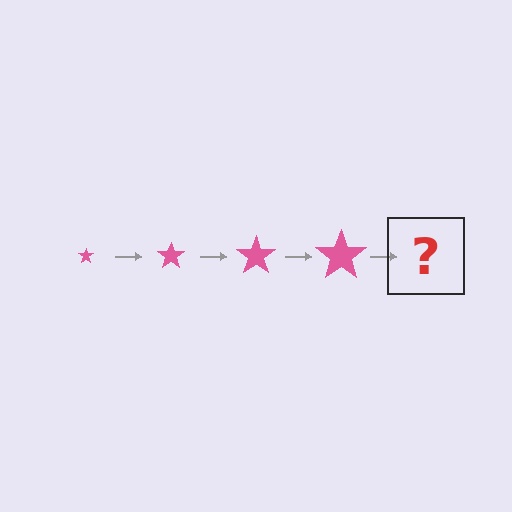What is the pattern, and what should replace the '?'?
The pattern is that the star gets progressively larger each step. The '?' should be a pink star, larger than the previous one.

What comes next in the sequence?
The next element should be a pink star, larger than the previous one.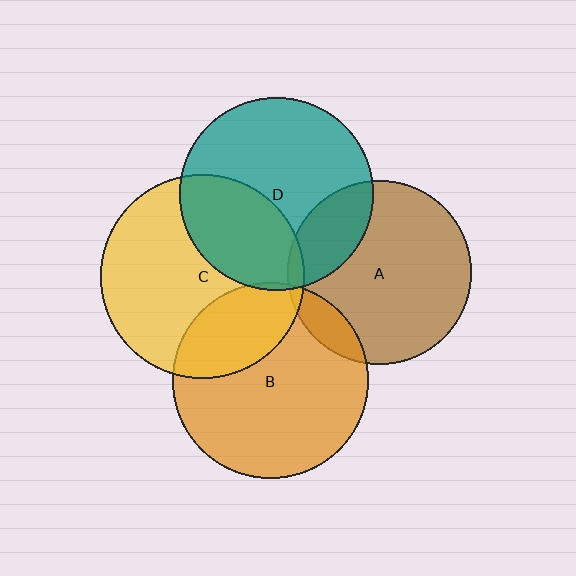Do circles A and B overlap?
Yes.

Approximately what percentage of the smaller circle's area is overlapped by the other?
Approximately 10%.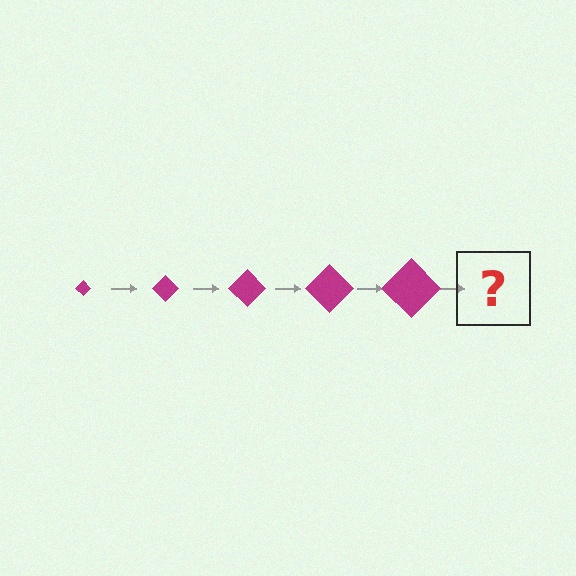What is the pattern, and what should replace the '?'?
The pattern is that the diamond gets progressively larger each step. The '?' should be a magenta diamond, larger than the previous one.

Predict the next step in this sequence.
The next step is a magenta diamond, larger than the previous one.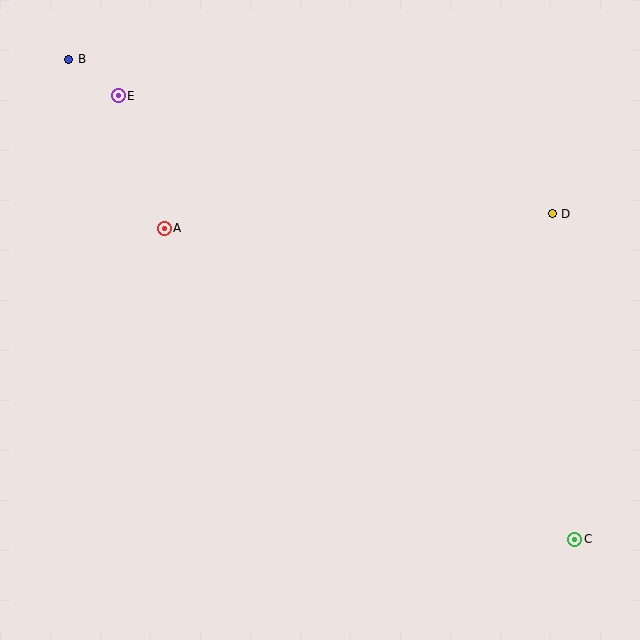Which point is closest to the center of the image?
Point A at (164, 228) is closest to the center.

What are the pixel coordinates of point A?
Point A is at (164, 228).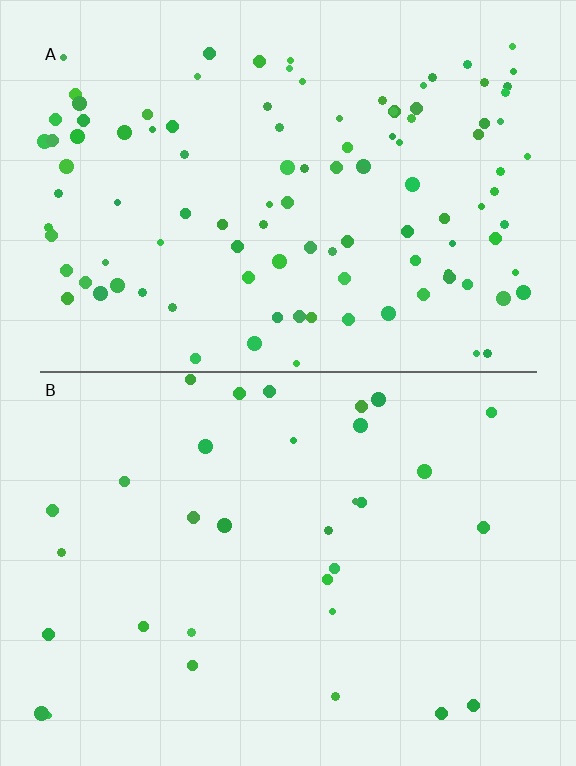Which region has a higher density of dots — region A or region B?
A (the top).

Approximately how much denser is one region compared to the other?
Approximately 3.5× — region A over region B.